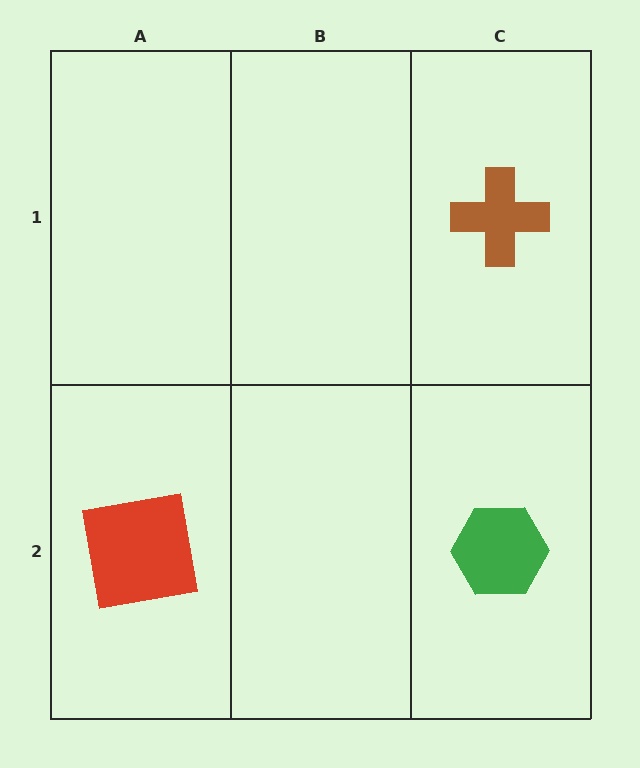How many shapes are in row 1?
1 shape.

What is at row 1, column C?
A brown cross.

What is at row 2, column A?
A red square.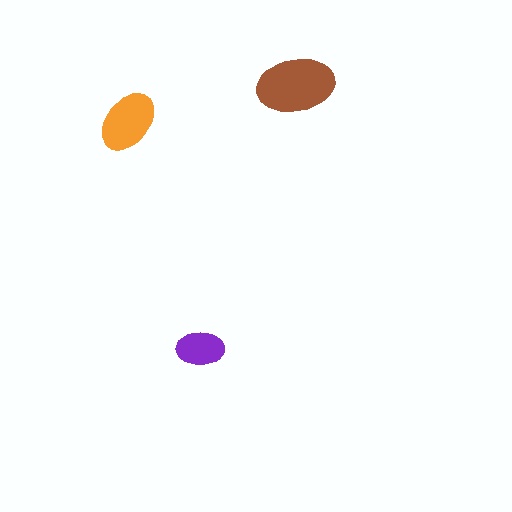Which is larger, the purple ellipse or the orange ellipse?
The orange one.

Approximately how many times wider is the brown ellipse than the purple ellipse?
About 1.5 times wider.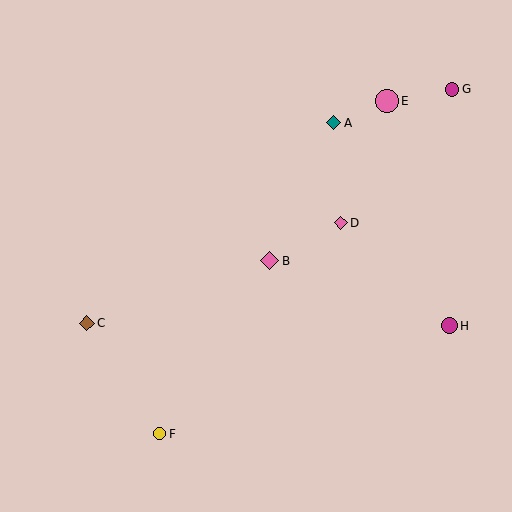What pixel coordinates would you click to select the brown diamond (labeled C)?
Click at (87, 323) to select the brown diamond C.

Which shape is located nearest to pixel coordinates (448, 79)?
The magenta circle (labeled G) at (452, 89) is nearest to that location.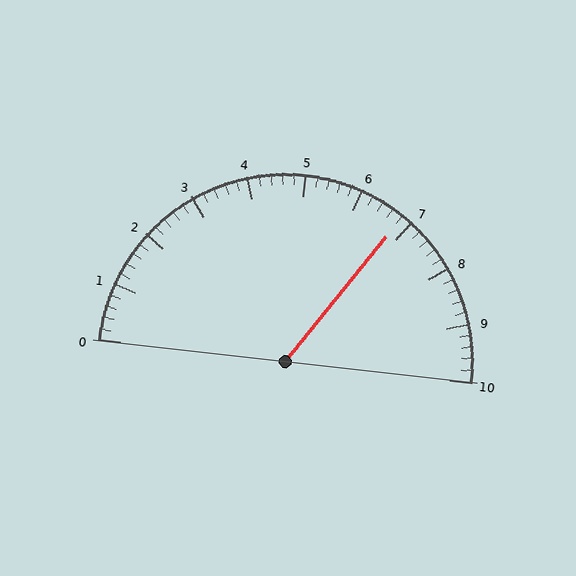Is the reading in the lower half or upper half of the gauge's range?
The reading is in the upper half of the range (0 to 10).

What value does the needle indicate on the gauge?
The needle indicates approximately 6.8.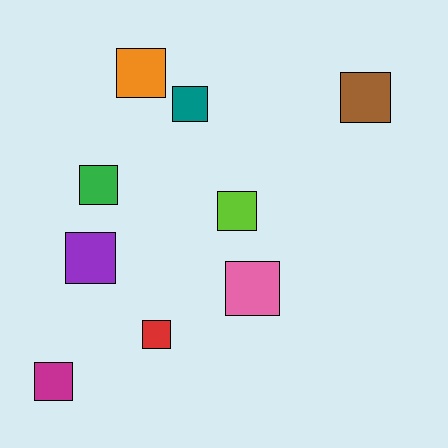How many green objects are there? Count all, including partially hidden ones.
There is 1 green object.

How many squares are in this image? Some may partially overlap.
There are 9 squares.